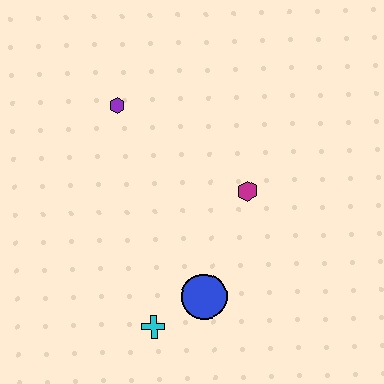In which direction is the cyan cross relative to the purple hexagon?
The cyan cross is below the purple hexagon.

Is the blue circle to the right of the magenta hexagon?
No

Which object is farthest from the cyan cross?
The purple hexagon is farthest from the cyan cross.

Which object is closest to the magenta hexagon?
The blue circle is closest to the magenta hexagon.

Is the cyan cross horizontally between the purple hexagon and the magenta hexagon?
Yes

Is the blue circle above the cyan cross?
Yes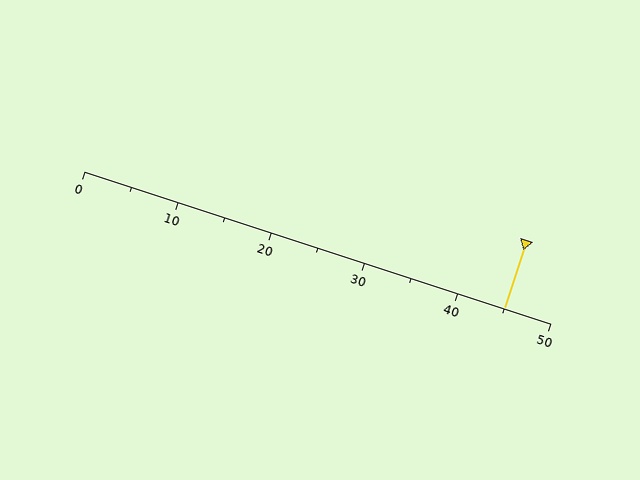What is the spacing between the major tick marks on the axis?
The major ticks are spaced 10 apart.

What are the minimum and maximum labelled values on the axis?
The axis runs from 0 to 50.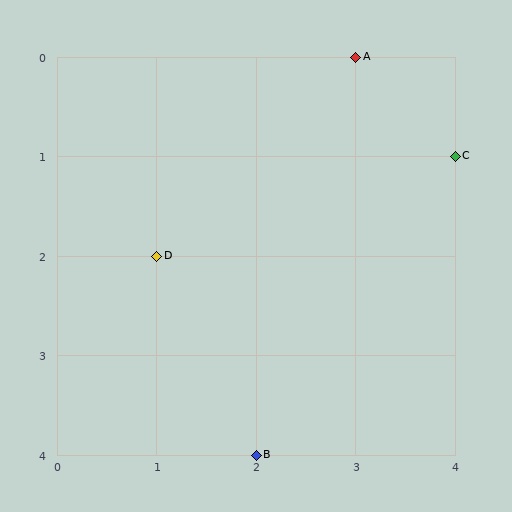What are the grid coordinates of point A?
Point A is at grid coordinates (3, 0).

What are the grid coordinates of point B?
Point B is at grid coordinates (2, 4).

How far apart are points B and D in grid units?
Points B and D are 1 column and 2 rows apart (about 2.2 grid units diagonally).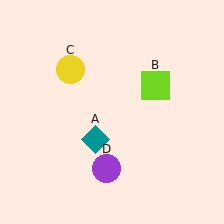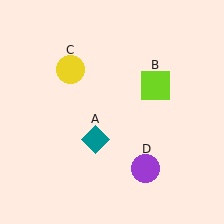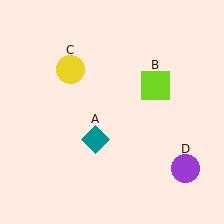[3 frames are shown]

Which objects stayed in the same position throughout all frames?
Teal diamond (object A) and lime square (object B) and yellow circle (object C) remained stationary.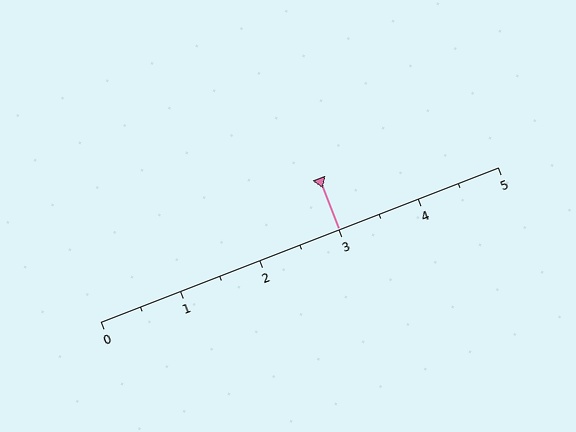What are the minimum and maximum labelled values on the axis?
The axis runs from 0 to 5.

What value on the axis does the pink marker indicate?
The marker indicates approximately 3.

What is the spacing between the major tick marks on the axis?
The major ticks are spaced 1 apart.